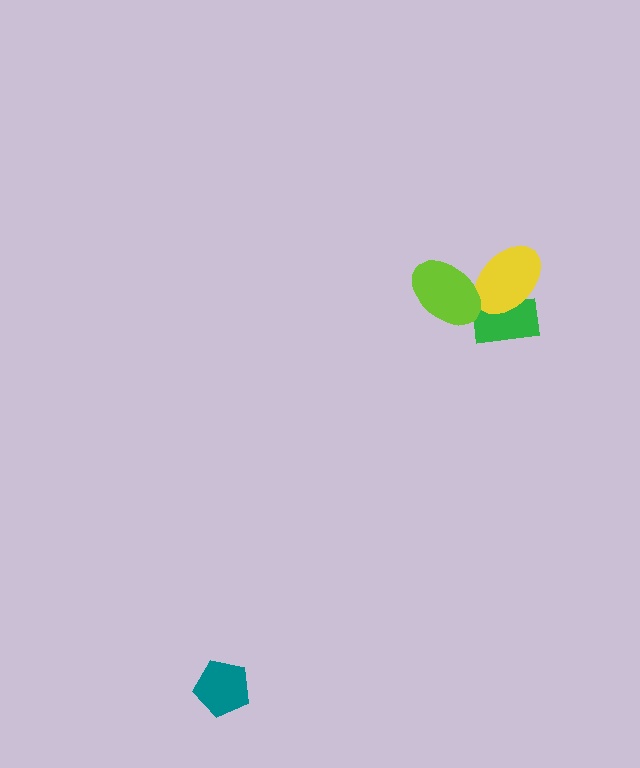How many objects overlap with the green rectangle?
1 object overlaps with the green rectangle.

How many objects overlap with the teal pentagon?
0 objects overlap with the teal pentagon.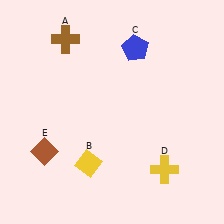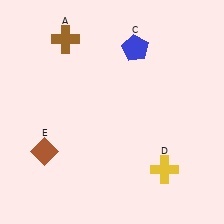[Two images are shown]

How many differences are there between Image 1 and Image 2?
There is 1 difference between the two images.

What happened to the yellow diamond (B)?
The yellow diamond (B) was removed in Image 2. It was in the bottom-left area of Image 1.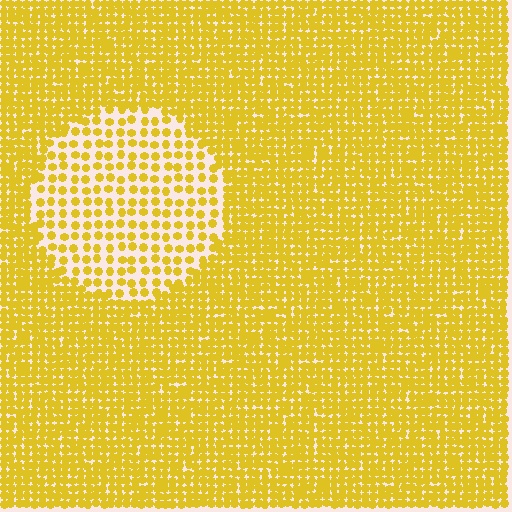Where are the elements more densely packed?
The elements are more densely packed outside the circle boundary.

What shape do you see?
I see a circle.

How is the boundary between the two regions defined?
The boundary is defined by a change in element density (approximately 2.2x ratio). All elements are the same color, size, and shape.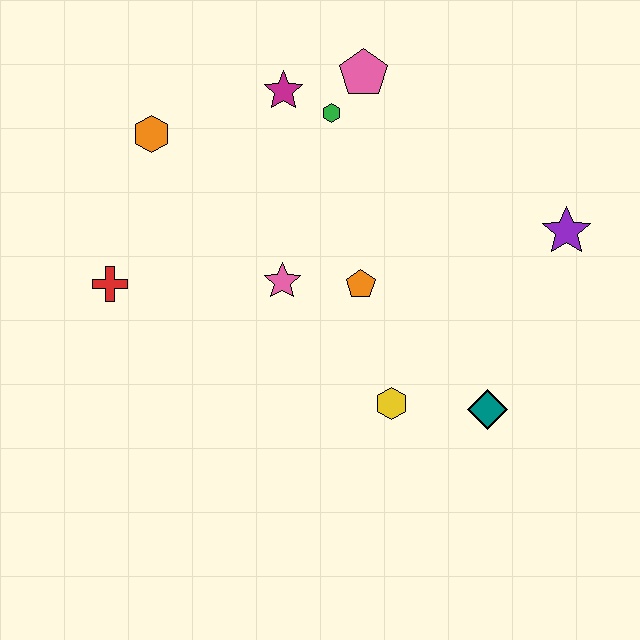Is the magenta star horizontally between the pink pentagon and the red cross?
Yes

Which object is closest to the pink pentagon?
The green hexagon is closest to the pink pentagon.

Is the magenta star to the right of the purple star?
No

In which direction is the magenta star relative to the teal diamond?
The magenta star is above the teal diamond.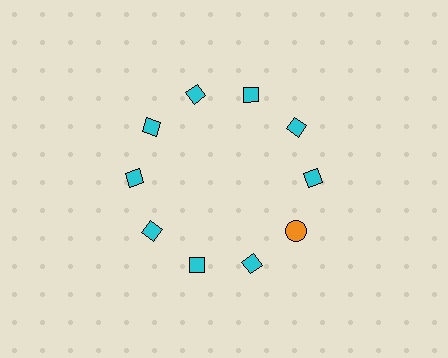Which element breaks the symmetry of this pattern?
The orange circle at roughly the 4 o'clock position breaks the symmetry. All other shapes are cyan diamonds.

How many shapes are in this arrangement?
There are 10 shapes arranged in a ring pattern.